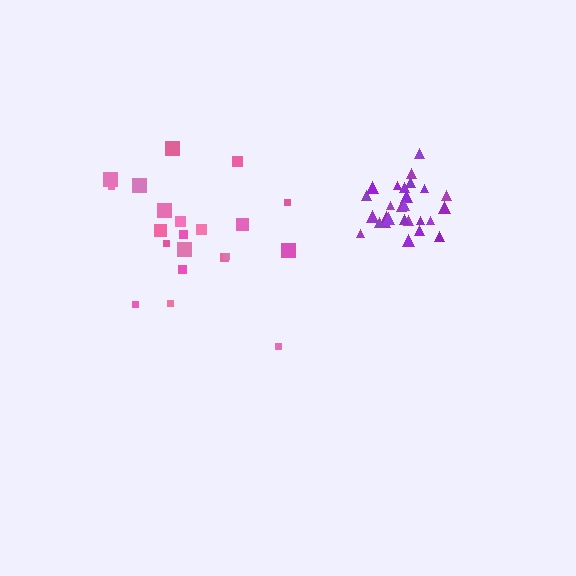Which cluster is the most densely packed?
Purple.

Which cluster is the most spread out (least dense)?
Pink.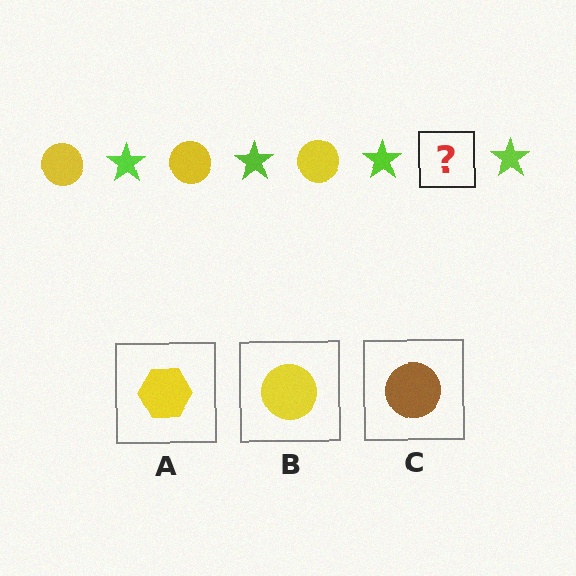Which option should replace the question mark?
Option B.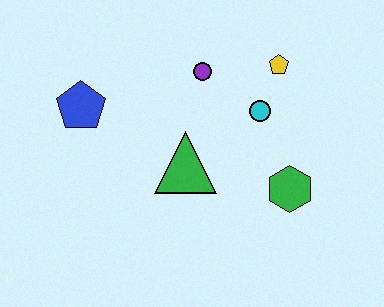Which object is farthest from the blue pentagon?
The green hexagon is farthest from the blue pentagon.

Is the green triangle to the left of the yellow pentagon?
Yes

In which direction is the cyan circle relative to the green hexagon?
The cyan circle is above the green hexagon.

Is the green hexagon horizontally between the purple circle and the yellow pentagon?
No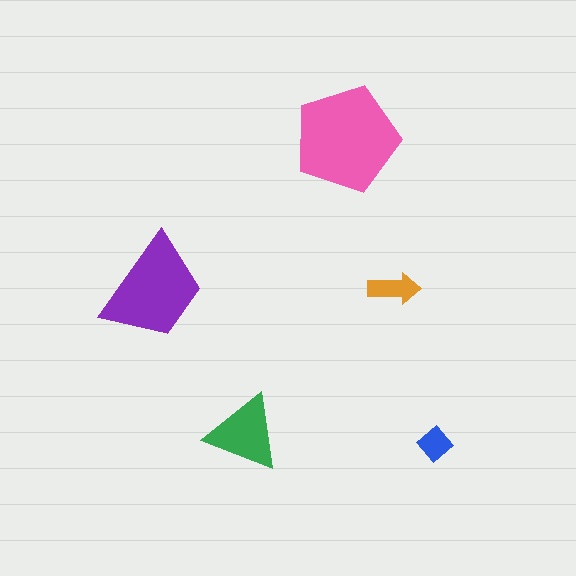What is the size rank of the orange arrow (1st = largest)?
4th.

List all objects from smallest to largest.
The blue diamond, the orange arrow, the green triangle, the purple trapezoid, the pink pentagon.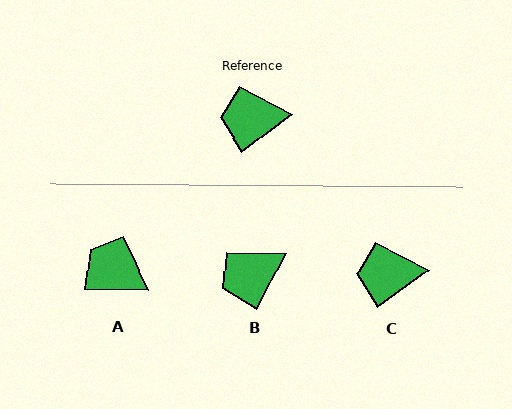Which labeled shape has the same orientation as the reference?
C.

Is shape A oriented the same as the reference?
No, it is off by about 38 degrees.